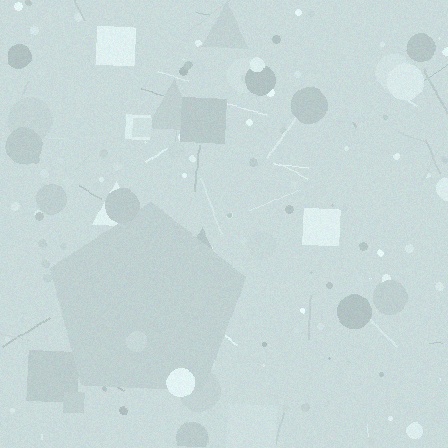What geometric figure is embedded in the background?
A pentagon is embedded in the background.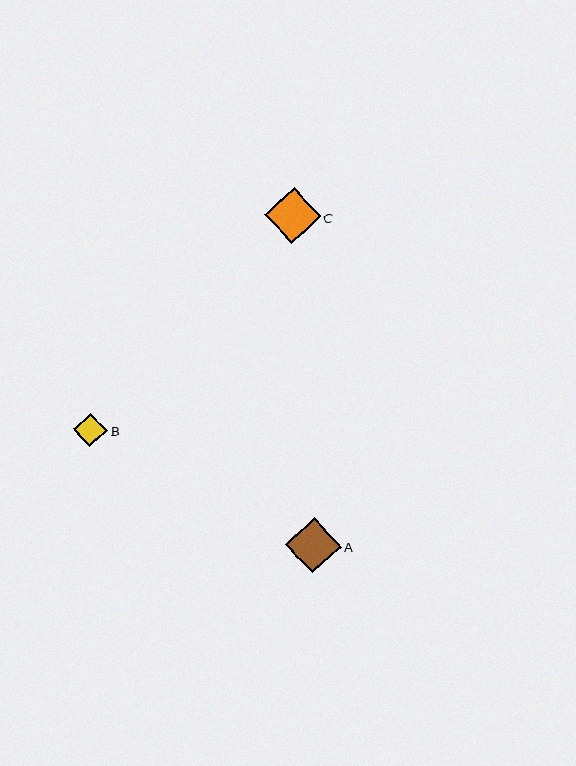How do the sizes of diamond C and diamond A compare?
Diamond C and diamond A are approximately the same size.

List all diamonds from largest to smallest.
From largest to smallest: C, A, B.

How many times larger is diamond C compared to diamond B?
Diamond C is approximately 1.7 times the size of diamond B.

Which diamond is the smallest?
Diamond B is the smallest with a size of approximately 34 pixels.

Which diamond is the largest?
Diamond C is the largest with a size of approximately 56 pixels.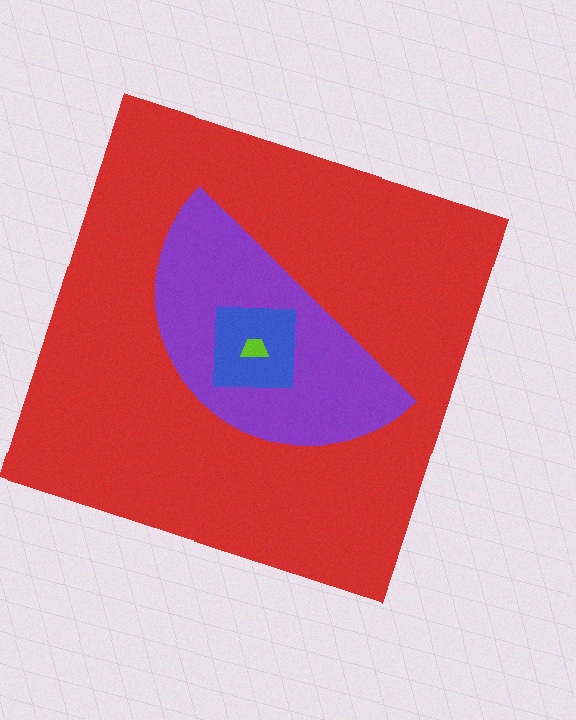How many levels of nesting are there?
4.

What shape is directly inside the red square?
The purple semicircle.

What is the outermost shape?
The red square.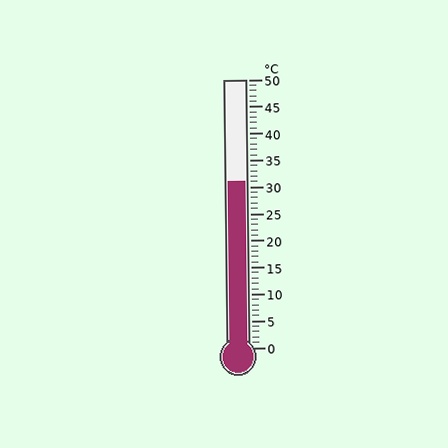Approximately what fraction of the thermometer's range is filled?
The thermometer is filled to approximately 60% of its range.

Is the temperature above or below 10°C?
The temperature is above 10°C.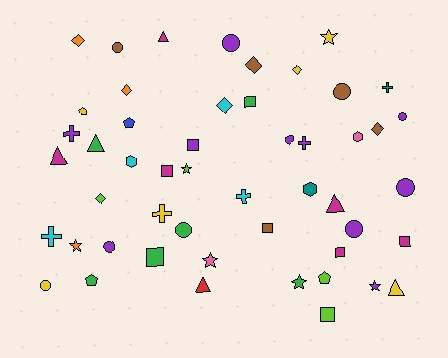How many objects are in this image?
There are 50 objects.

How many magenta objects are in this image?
There are 6 magenta objects.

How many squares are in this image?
There are 8 squares.